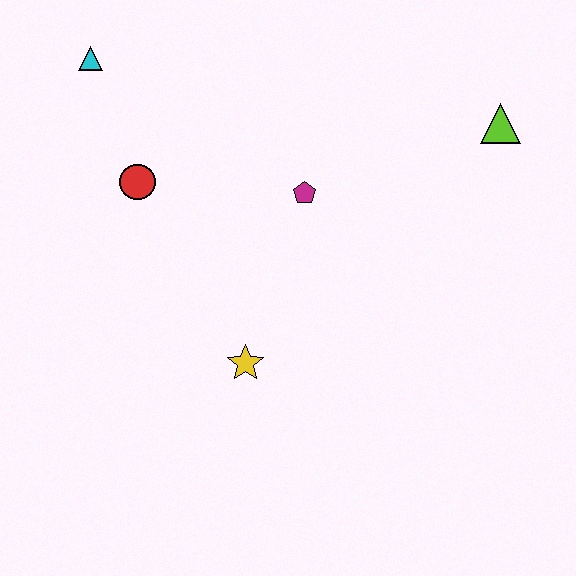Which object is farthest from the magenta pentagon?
The cyan triangle is farthest from the magenta pentagon.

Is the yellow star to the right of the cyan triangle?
Yes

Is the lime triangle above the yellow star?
Yes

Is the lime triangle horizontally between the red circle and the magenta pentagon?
No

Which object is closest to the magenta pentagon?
The red circle is closest to the magenta pentagon.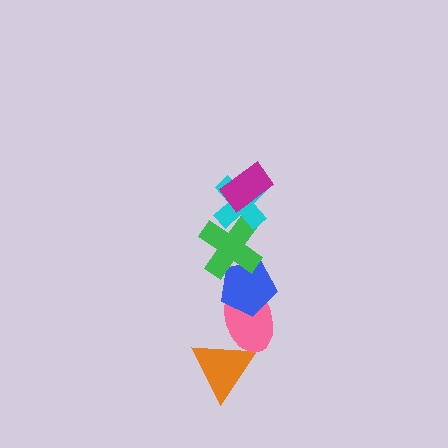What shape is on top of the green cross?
The cyan cross is on top of the green cross.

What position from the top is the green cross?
The green cross is 3rd from the top.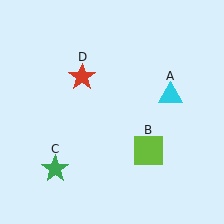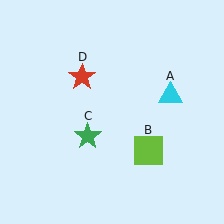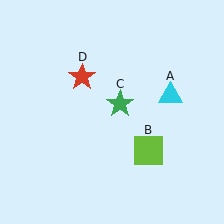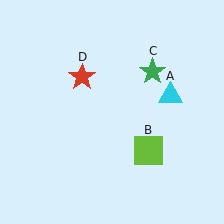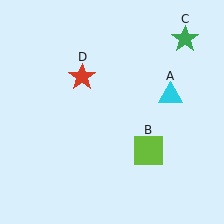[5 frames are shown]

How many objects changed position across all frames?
1 object changed position: green star (object C).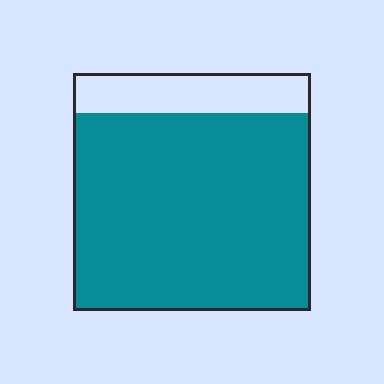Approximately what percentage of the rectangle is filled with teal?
Approximately 85%.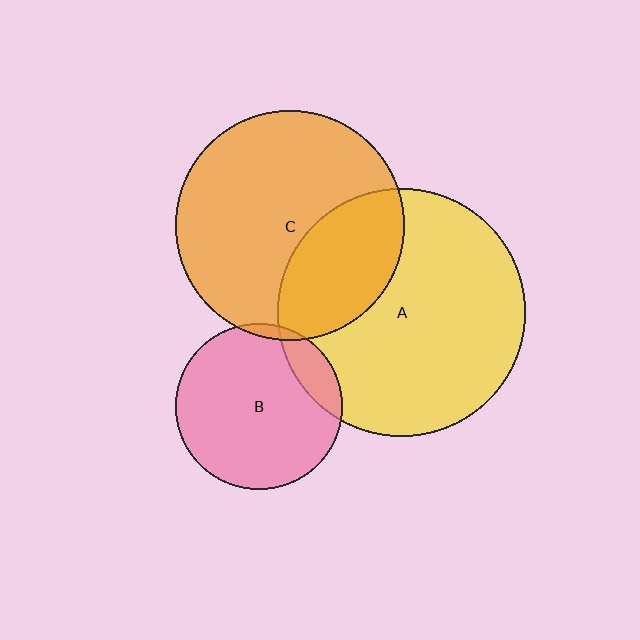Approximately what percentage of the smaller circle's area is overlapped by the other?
Approximately 5%.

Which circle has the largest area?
Circle A (yellow).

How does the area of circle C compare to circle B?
Approximately 1.9 times.